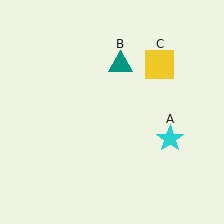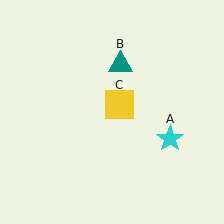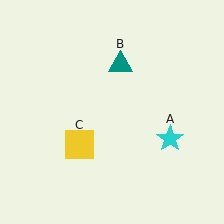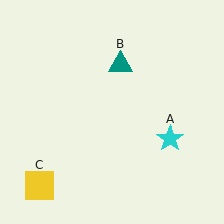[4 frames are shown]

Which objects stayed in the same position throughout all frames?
Cyan star (object A) and teal triangle (object B) remained stationary.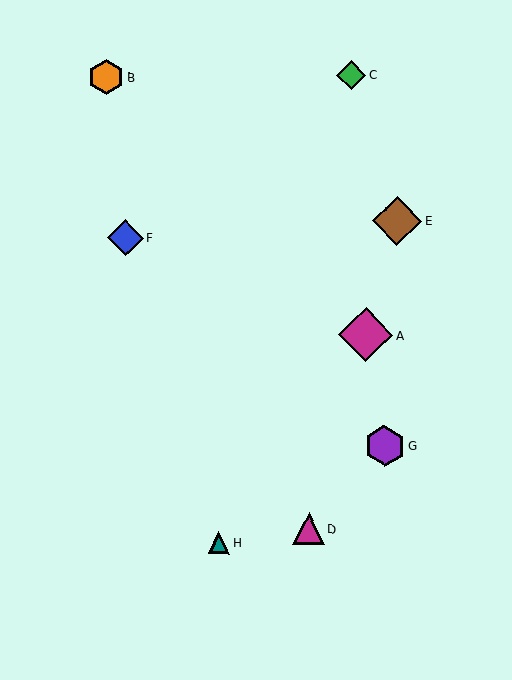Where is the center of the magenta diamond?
The center of the magenta diamond is at (366, 335).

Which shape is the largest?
The magenta diamond (labeled A) is the largest.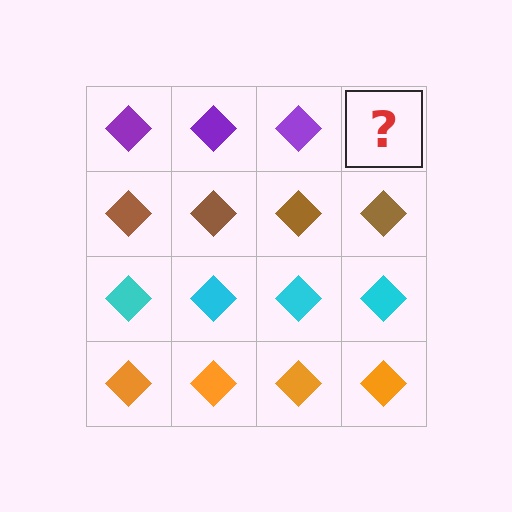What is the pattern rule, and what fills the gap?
The rule is that each row has a consistent color. The gap should be filled with a purple diamond.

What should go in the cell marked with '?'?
The missing cell should contain a purple diamond.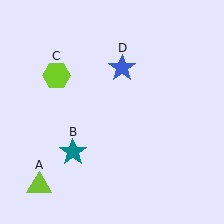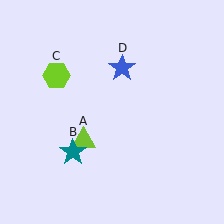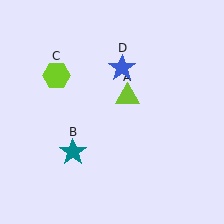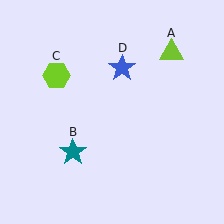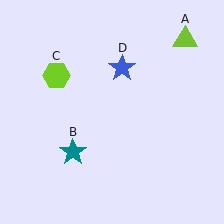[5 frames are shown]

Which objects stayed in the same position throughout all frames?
Teal star (object B) and lime hexagon (object C) and blue star (object D) remained stationary.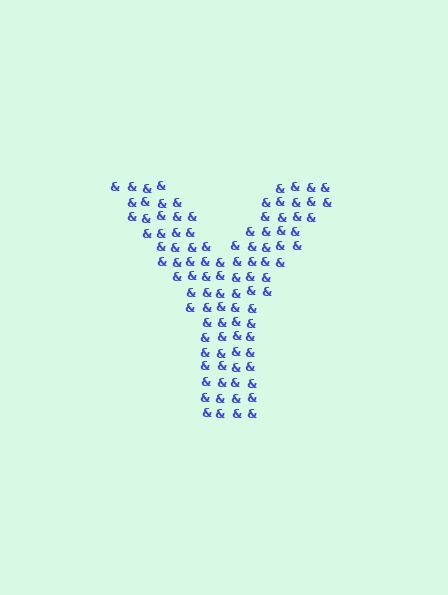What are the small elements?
The small elements are ampersands.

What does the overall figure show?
The overall figure shows the letter Y.